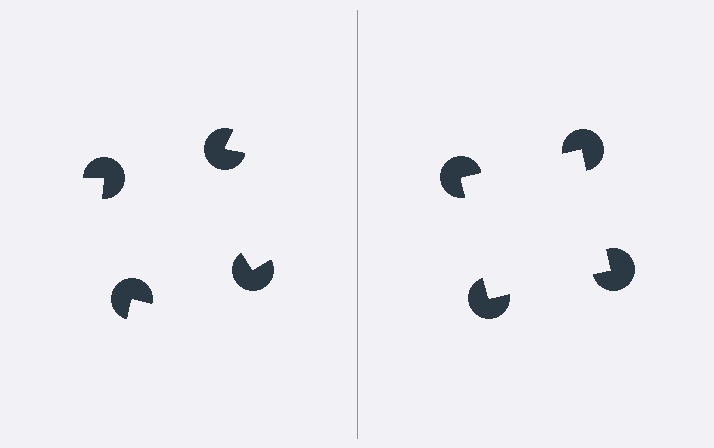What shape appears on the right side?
An illusory square.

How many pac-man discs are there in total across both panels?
8 — 4 on each side.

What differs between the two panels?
The pac-man discs are positioned identically on both sides; only the wedge orientations differ. On the right they align to a square; on the left they are misaligned.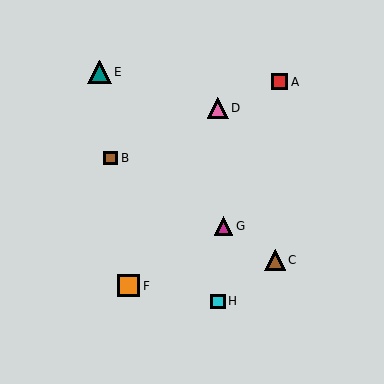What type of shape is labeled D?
Shape D is a pink triangle.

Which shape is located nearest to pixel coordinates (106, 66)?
The teal triangle (labeled E) at (99, 72) is nearest to that location.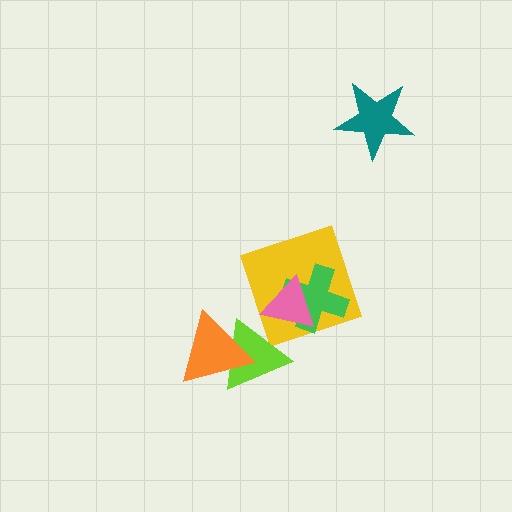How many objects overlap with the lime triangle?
2 objects overlap with the lime triangle.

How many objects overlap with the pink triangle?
3 objects overlap with the pink triangle.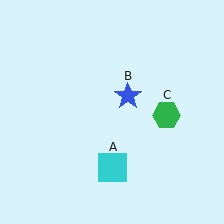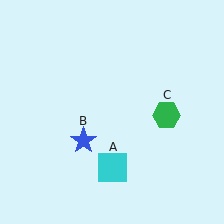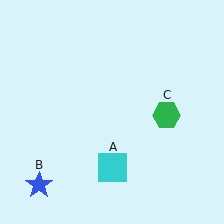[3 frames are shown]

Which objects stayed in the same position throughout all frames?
Cyan square (object A) and green hexagon (object C) remained stationary.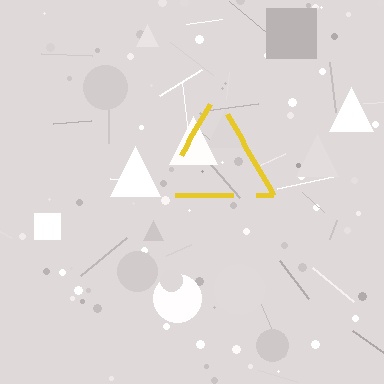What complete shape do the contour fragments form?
The contour fragments form a triangle.